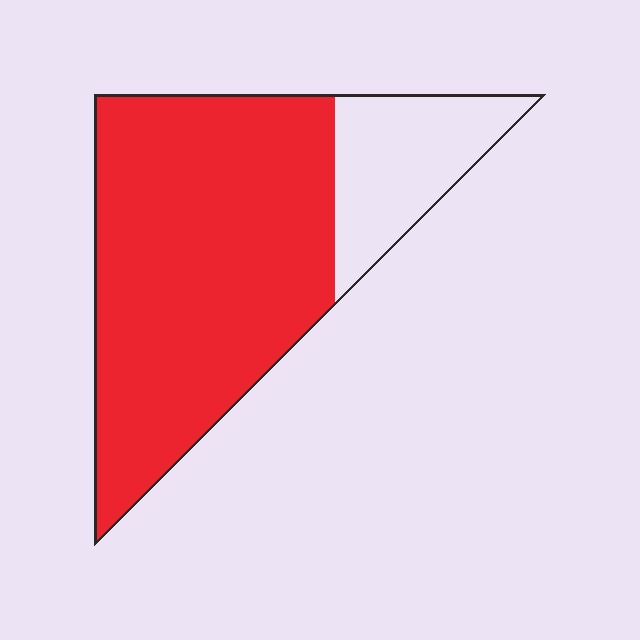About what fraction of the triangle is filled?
About four fifths (4/5).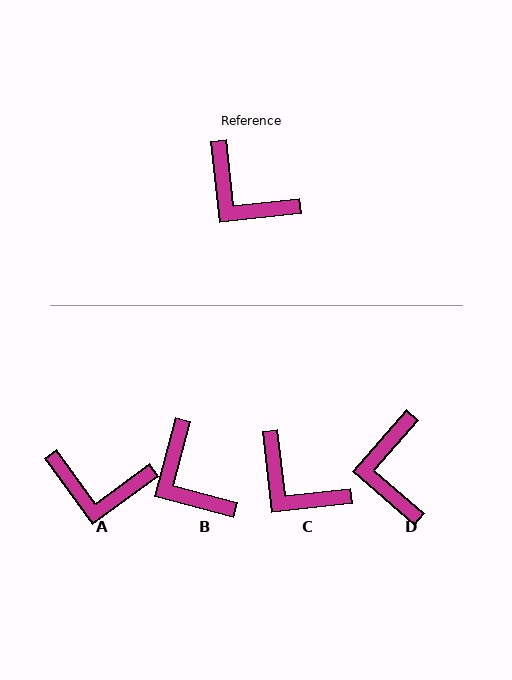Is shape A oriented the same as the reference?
No, it is off by about 30 degrees.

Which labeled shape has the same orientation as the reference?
C.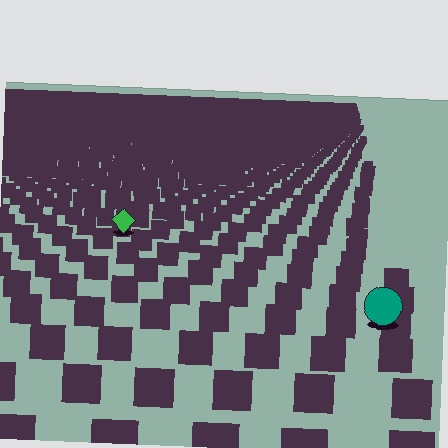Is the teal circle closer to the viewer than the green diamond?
Yes. The teal circle is closer — you can tell from the texture gradient: the ground texture is coarser near it.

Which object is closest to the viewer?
The teal circle is closest. The texture marks near it are larger and more spread out.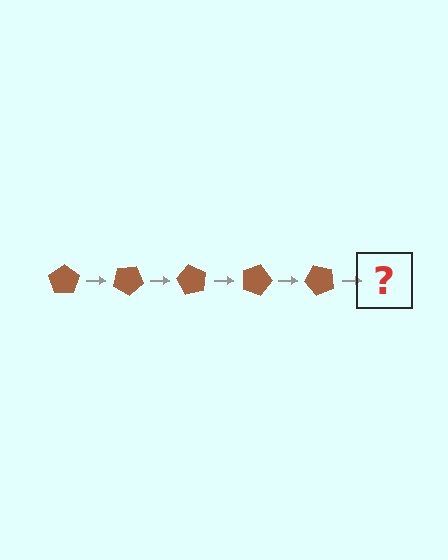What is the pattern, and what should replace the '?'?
The pattern is that the pentagon rotates 30 degrees each step. The '?' should be a brown pentagon rotated 150 degrees.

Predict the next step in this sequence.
The next step is a brown pentagon rotated 150 degrees.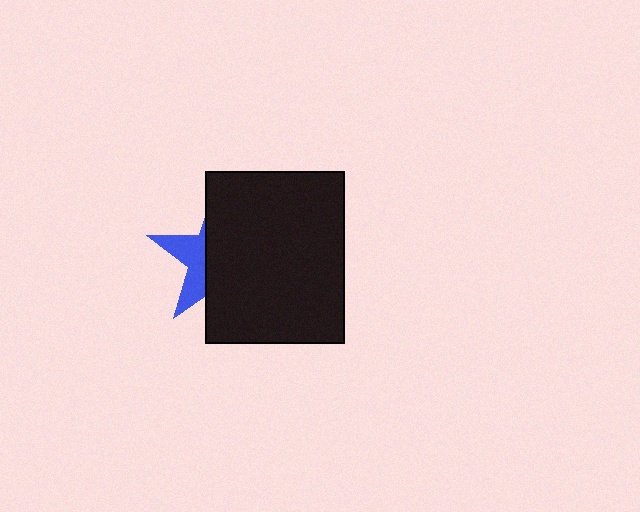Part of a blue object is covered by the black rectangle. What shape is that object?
It is a star.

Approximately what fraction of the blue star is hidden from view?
Roughly 66% of the blue star is hidden behind the black rectangle.